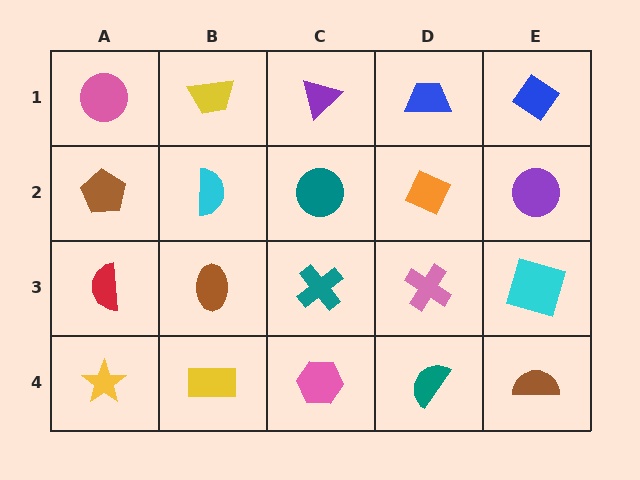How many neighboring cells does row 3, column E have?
3.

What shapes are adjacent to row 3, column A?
A brown pentagon (row 2, column A), a yellow star (row 4, column A), a brown ellipse (row 3, column B).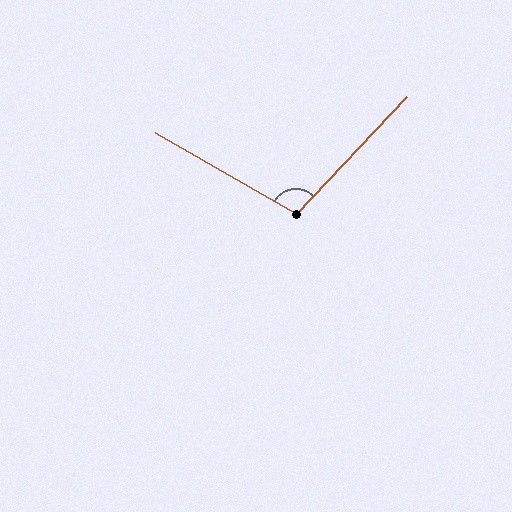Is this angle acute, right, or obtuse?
It is obtuse.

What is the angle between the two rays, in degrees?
Approximately 104 degrees.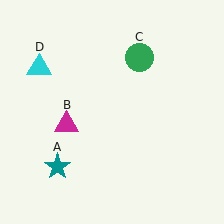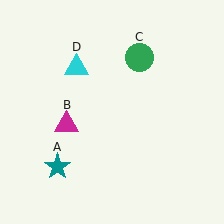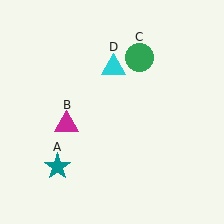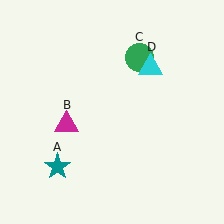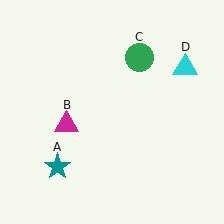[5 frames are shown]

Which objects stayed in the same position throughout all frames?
Teal star (object A) and magenta triangle (object B) and green circle (object C) remained stationary.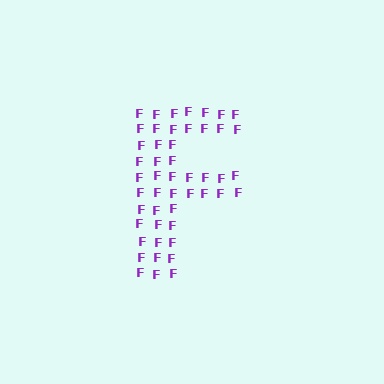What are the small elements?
The small elements are letter F's.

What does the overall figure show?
The overall figure shows the letter F.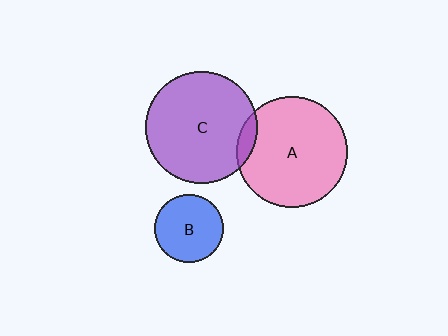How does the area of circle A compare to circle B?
Approximately 2.6 times.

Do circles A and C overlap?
Yes.